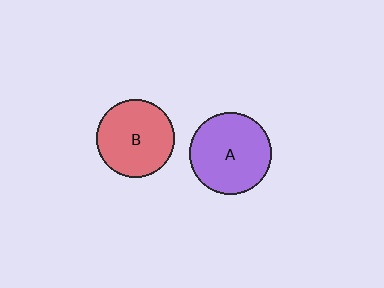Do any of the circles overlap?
No, none of the circles overlap.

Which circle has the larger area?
Circle A (purple).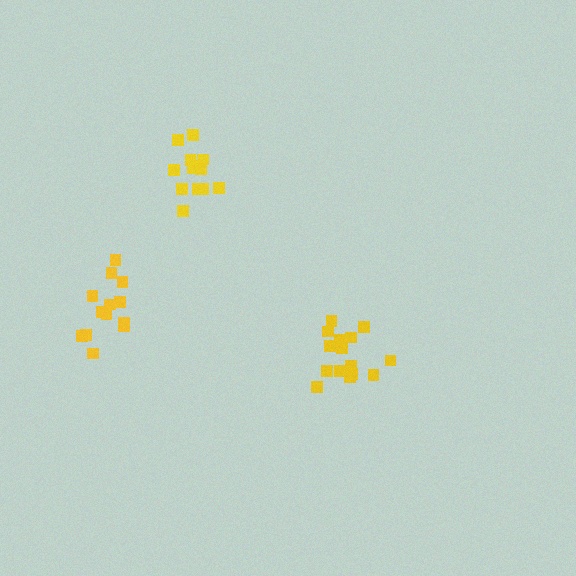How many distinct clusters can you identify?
There are 3 distinct clusters.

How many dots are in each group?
Group 1: 15 dots, Group 2: 13 dots, Group 3: 13 dots (41 total).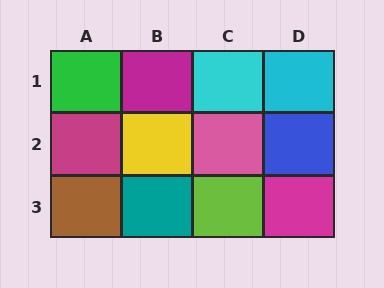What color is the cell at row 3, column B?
Teal.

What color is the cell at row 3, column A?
Brown.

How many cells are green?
1 cell is green.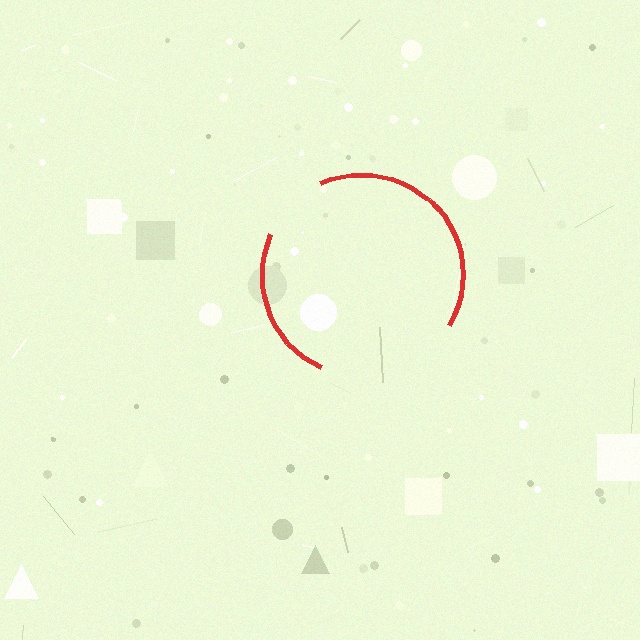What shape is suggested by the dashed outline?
The dashed outline suggests a circle.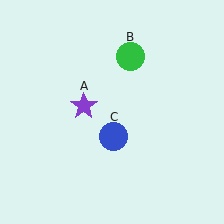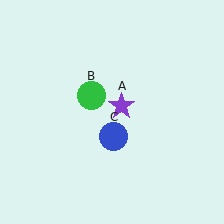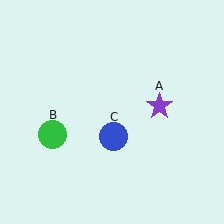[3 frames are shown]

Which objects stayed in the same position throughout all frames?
Blue circle (object C) remained stationary.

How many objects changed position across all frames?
2 objects changed position: purple star (object A), green circle (object B).